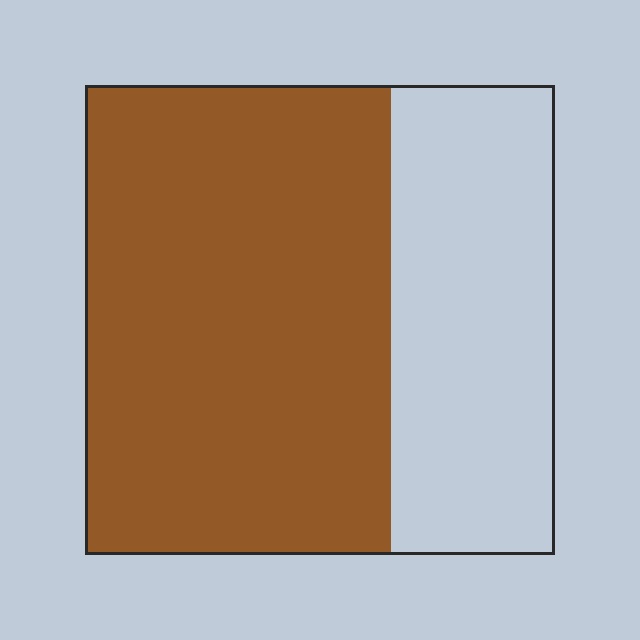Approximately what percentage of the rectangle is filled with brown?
Approximately 65%.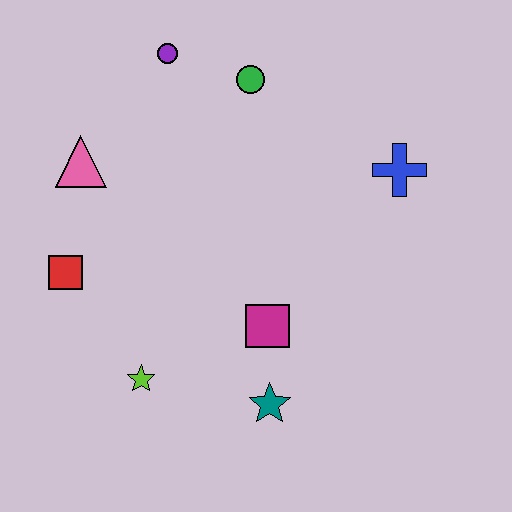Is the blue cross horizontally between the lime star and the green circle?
No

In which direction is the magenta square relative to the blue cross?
The magenta square is below the blue cross.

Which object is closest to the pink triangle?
The red square is closest to the pink triangle.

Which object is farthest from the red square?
The blue cross is farthest from the red square.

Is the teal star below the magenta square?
Yes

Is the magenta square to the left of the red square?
No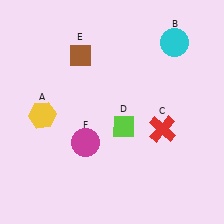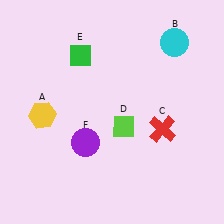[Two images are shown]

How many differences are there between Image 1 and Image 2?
There are 2 differences between the two images.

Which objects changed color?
E changed from brown to green. F changed from magenta to purple.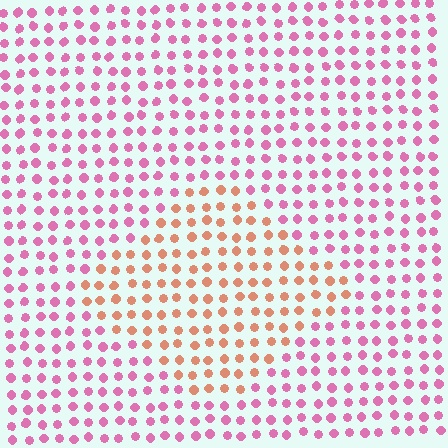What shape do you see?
I see a diamond.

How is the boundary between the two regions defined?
The boundary is defined purely by a slight shift in hue (about 50 degrees). Spacing, size, and orientation are identical on both sides.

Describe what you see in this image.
The image is filled with small pink elements in a uniform arrangement. A diamond-shaped region is visible where the elements are tinted to a slightly different hue, forming a subtle color boundary.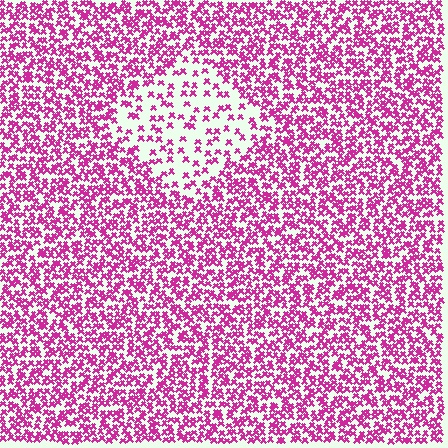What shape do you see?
I see a diamond.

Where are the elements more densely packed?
The elements are more densely packed outside the diamond boundary.